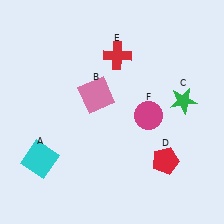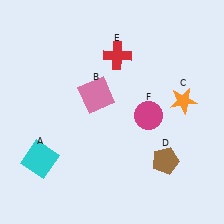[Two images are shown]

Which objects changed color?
C changed from green to orange. D changed from red to brown.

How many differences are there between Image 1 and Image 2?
There are 2 differences between the two images.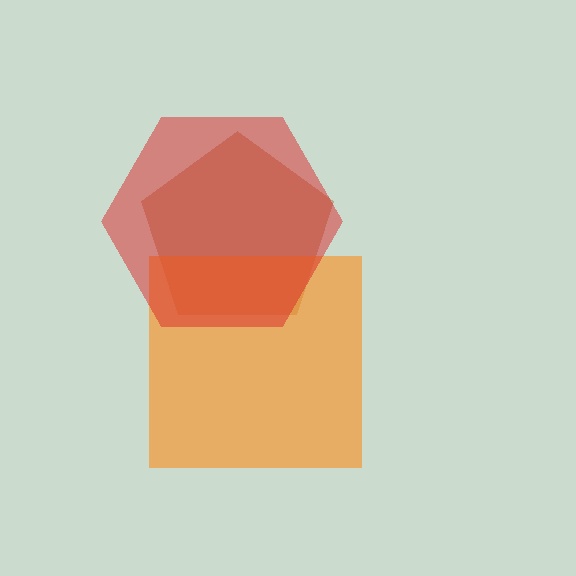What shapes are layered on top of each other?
The layered shapes are: a brown pentagon, an orange square, a red hexagon.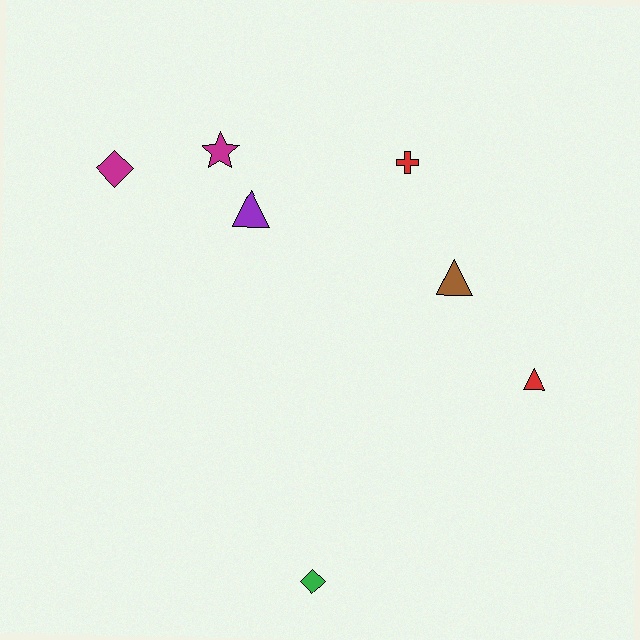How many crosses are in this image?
There is 1 cross.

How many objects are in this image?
There are 7 objects.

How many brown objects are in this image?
There is 1 brown object.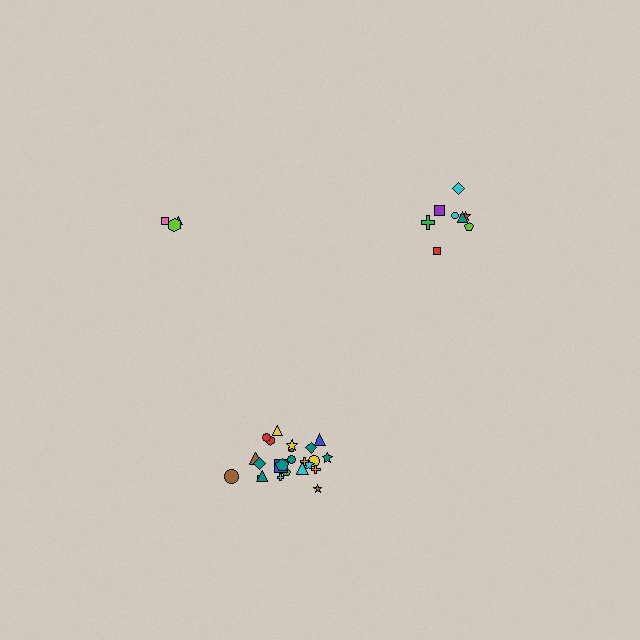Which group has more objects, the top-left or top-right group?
The top-right group.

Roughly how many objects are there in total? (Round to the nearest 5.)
Roughly 35 objects in total.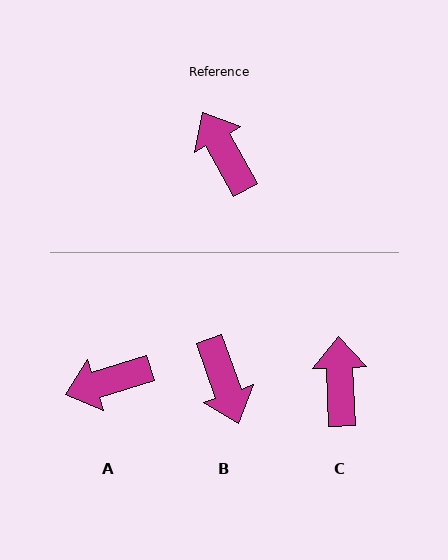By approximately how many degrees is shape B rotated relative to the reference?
Approximately 171 degrees counter-clockwise.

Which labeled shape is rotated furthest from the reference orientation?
B, about 171 degrees away.